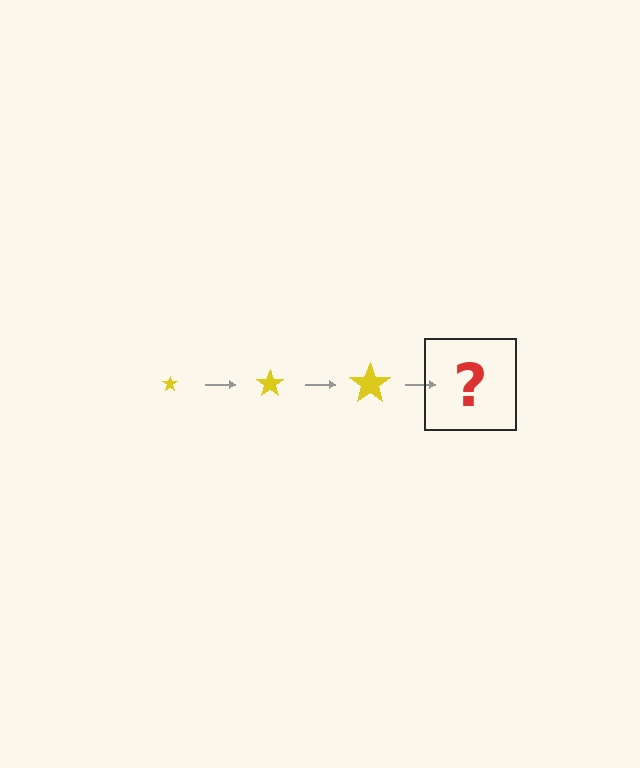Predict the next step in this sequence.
The next step is a yellow star, larger than the previous one.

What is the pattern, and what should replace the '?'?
The pattern is that the star gets progressively larger each step. The '?' should be a yellow star, larger than the previous one.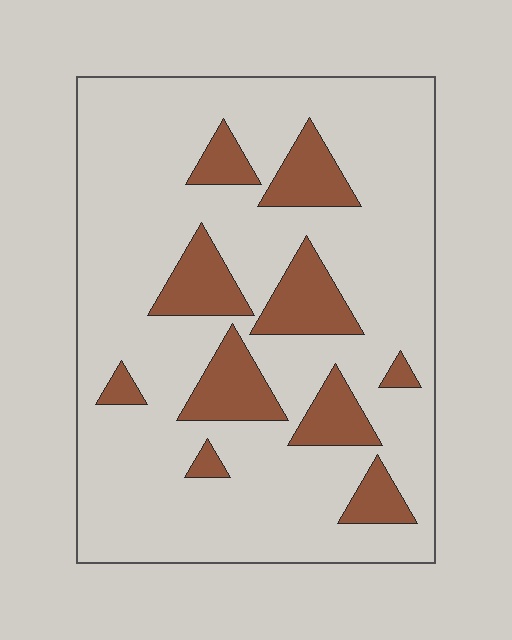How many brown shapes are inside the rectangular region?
10.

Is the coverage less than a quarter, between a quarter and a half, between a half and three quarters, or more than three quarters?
Less than a quarter.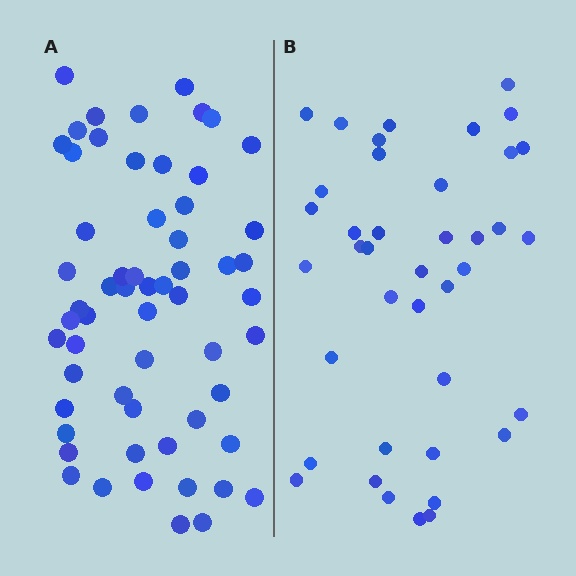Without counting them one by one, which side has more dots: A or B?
Region A (the left region) has more dots.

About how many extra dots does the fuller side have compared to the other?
Region A has approximately 20 more dots than region B.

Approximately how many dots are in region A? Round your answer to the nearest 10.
About 60 dots. (The exact count is 59, which rounds to 60.)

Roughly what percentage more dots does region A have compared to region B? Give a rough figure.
About 50% more.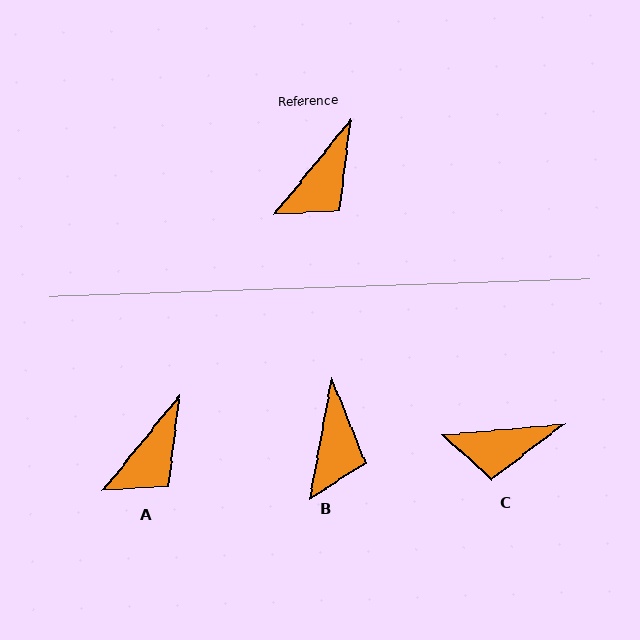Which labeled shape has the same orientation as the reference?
A.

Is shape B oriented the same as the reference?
No, it is off by about 29 degrees.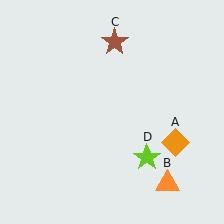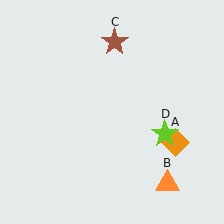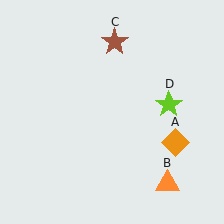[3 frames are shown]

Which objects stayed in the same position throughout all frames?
Orange diamond (object A) and orange triangle (object B) and brown star (object C) remained stationary.